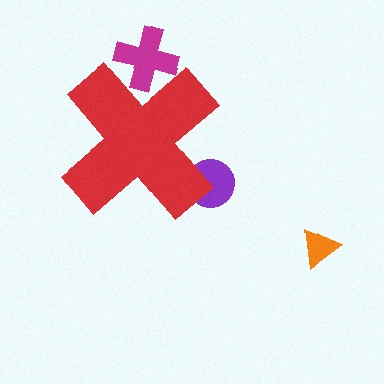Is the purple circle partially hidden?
Yes, the purple circle is partially hidden behind the red cross.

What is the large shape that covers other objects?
A red cross.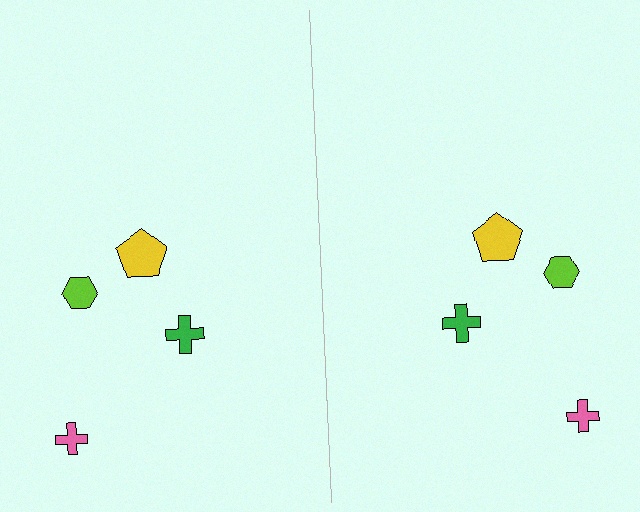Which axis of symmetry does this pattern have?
The pattern has a vertical axis of symmetry running through the center of the image.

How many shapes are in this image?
There are 8 shapes in this image.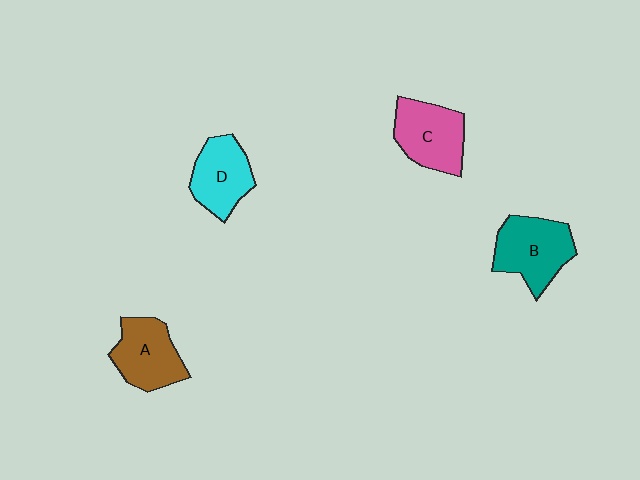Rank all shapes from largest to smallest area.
From largest to smallest: B (teal), C (pink), A (brown), D (cyan).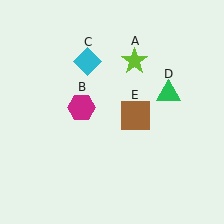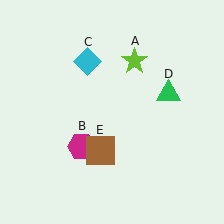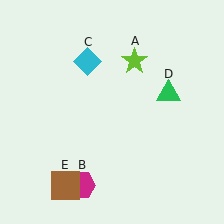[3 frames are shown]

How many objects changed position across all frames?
2 objects changed position: magenta hexagon (object B), brown square (object E).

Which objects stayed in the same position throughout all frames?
Lime star (object A) and cyan diamond (object C) and green triangle (object D) remained stationary.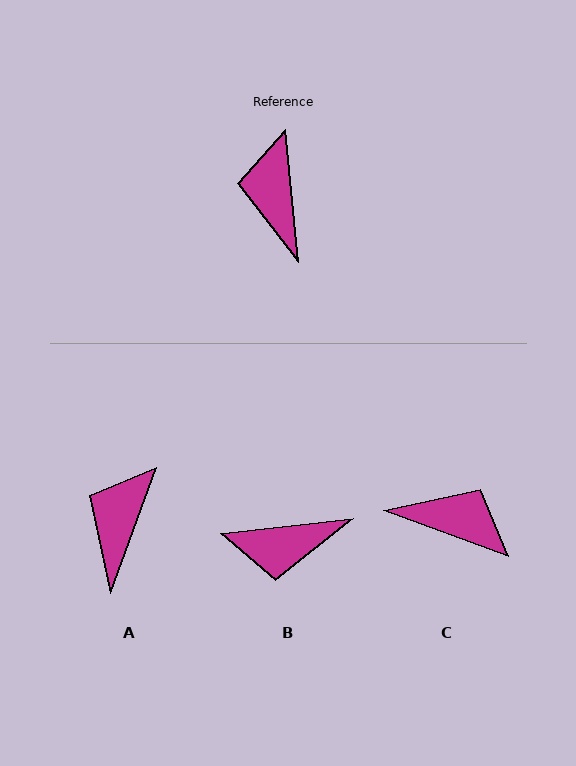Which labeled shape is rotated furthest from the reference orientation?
C, about 116 degrees away.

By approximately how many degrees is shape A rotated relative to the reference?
Approximately 26 degrees clockwise.